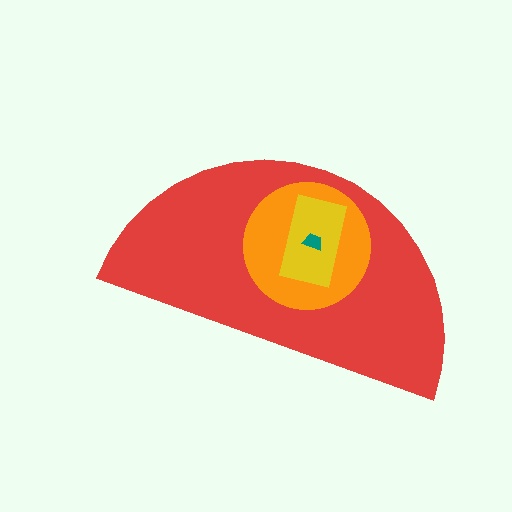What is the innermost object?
The teal trapezoid.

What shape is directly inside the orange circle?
The yellow rectangle.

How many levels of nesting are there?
4.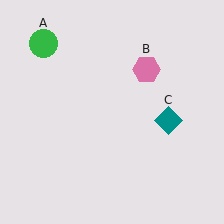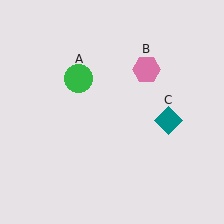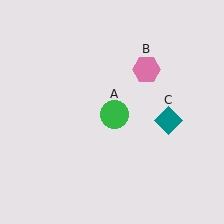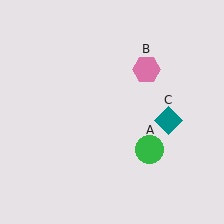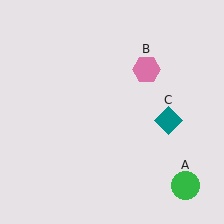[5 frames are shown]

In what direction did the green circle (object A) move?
The green circle (object A) moved down and to the right.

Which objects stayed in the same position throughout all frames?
Pink hexagon (object B) and teal diamond (object C) remained stationary.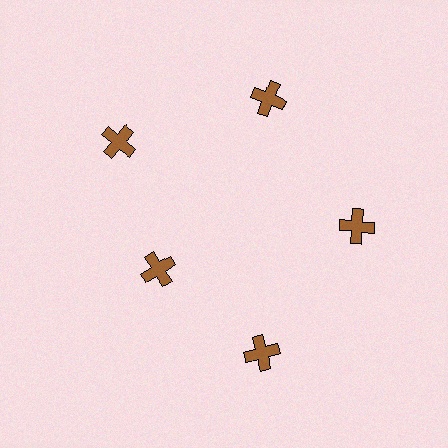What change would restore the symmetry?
The symmetry would be restored by moving it outward, back onto the ring so that all 5 crosses sit at equal angles and equal distance from the center.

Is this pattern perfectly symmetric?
No. The 5 brown crosses are arranged in a ring, but one element near the 8 o'clock position is pulled inward toward the center, breaking the 5-fold rotational symmetry.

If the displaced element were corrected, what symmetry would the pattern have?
It would have 5-fold rotational symmetry — the pattern would map onto itself every 72 degrees.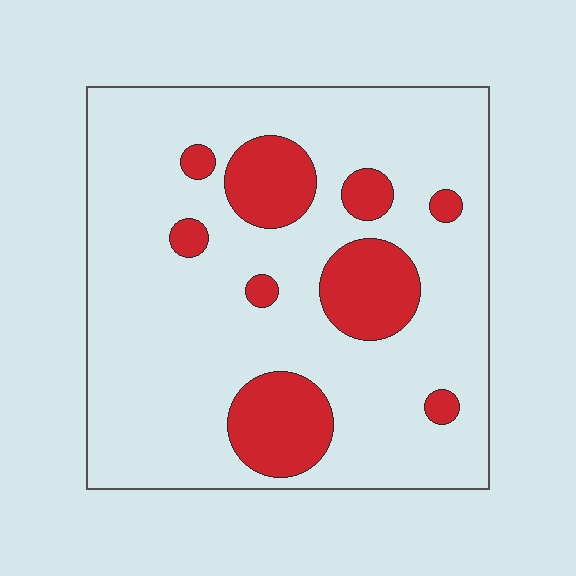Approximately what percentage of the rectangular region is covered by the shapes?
Approximately 20%.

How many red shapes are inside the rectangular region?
9.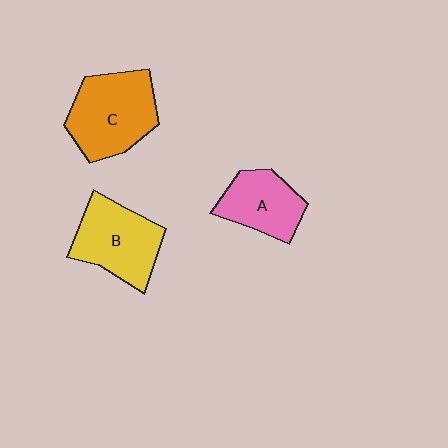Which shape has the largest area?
Shape C (orange).